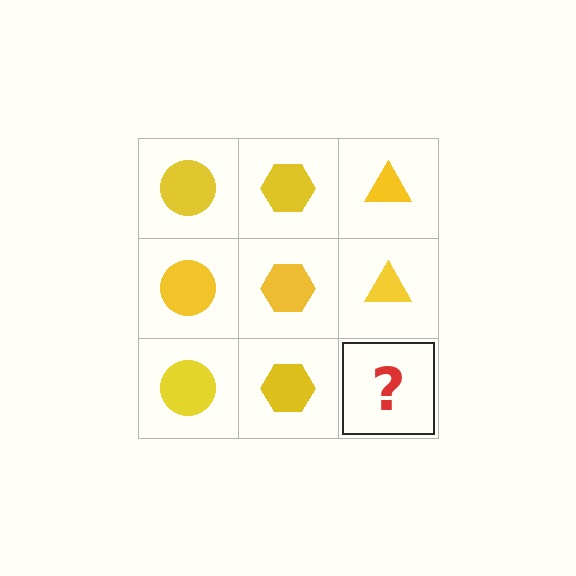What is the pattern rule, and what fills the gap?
The rule is that each column has a consistent shape. The gap should be filled with a yellow triangle.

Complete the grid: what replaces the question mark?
The question mark should be replaced with a yellow triangle.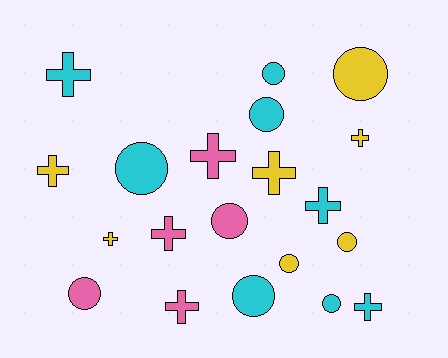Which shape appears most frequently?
Cross, with 10 objects.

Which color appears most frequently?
Cyan, with 8 objects.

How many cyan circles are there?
There are 5 cyan circles.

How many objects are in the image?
There are 20 objects.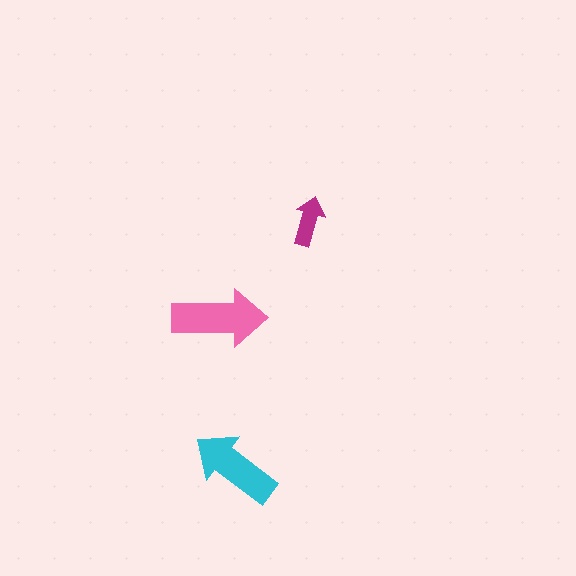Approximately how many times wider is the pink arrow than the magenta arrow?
About 2 times wider.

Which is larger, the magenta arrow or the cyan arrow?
The cyan one.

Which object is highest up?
The magenta arrow is topmost.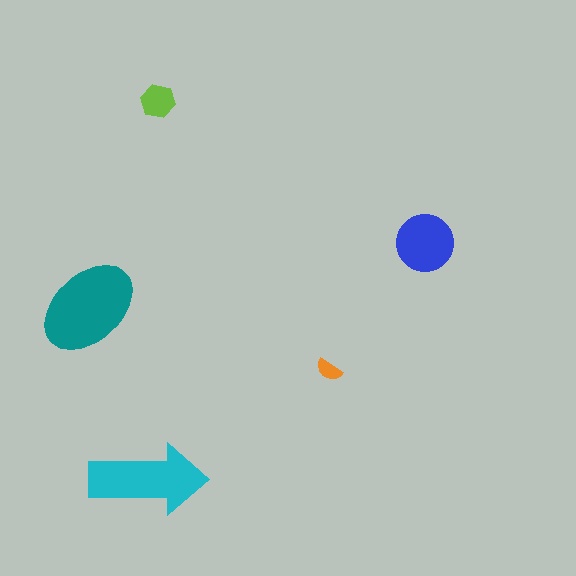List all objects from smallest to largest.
The orange semicircle, the lime hexagon, the blue circle, the cyan arrow, the teal ellipse.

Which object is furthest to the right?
The blue circle is rightmost.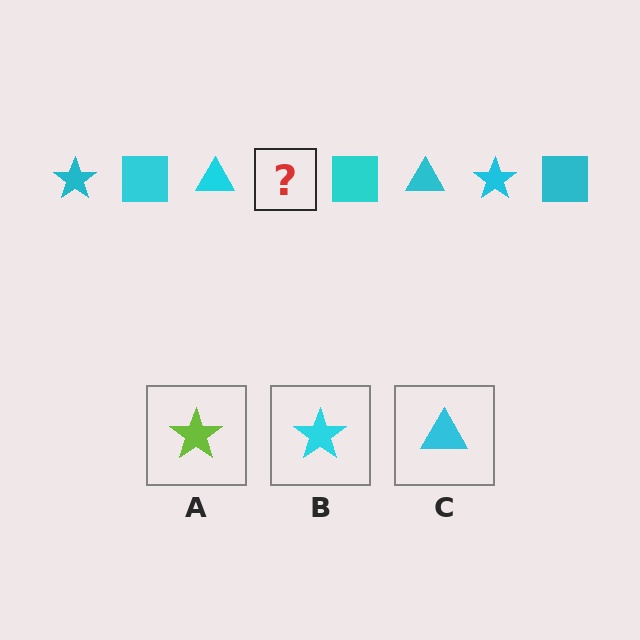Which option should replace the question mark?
Option B.